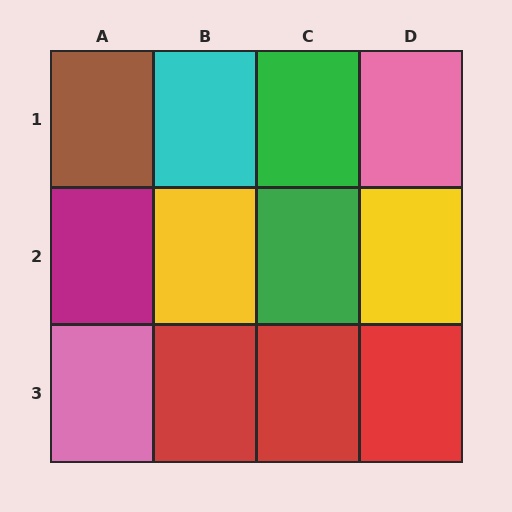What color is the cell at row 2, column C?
Green.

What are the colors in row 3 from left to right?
Pink, red, red, red.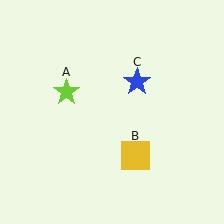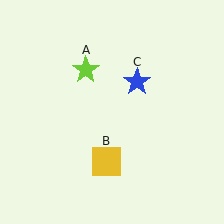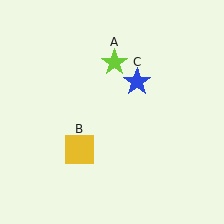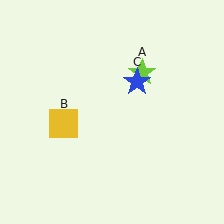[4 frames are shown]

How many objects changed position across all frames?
2 objects changed position: lime star (object A), yellow square (object B).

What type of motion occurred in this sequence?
The lime star (object A), yellow square (object B) rotated clockwise around the center of the scene.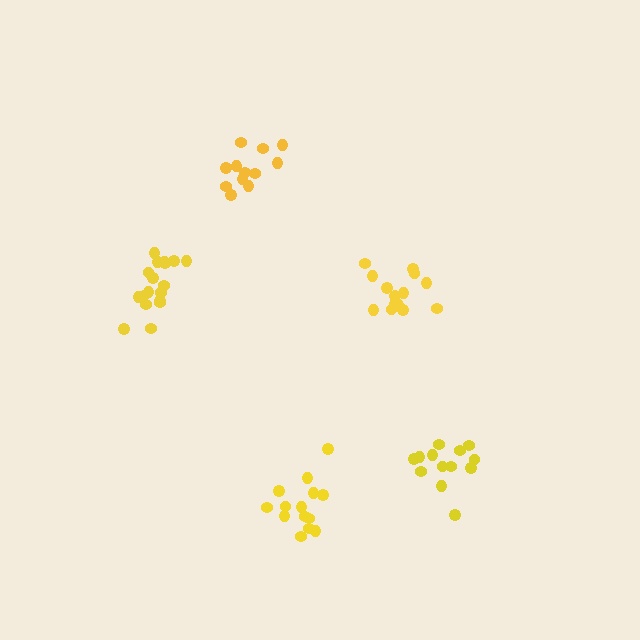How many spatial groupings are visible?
There are 5 spatial groupings.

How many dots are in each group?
Group 1: 18 dots, Group 2: 14 dots, Group 3: 14 dots, Group 4: 12 dots, Group 5: 13 dots (71 total).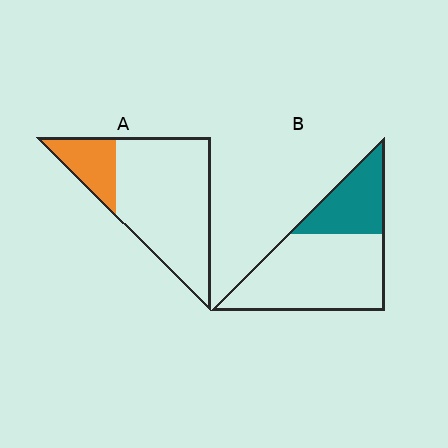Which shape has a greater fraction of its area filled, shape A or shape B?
Shape B.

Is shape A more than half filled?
No.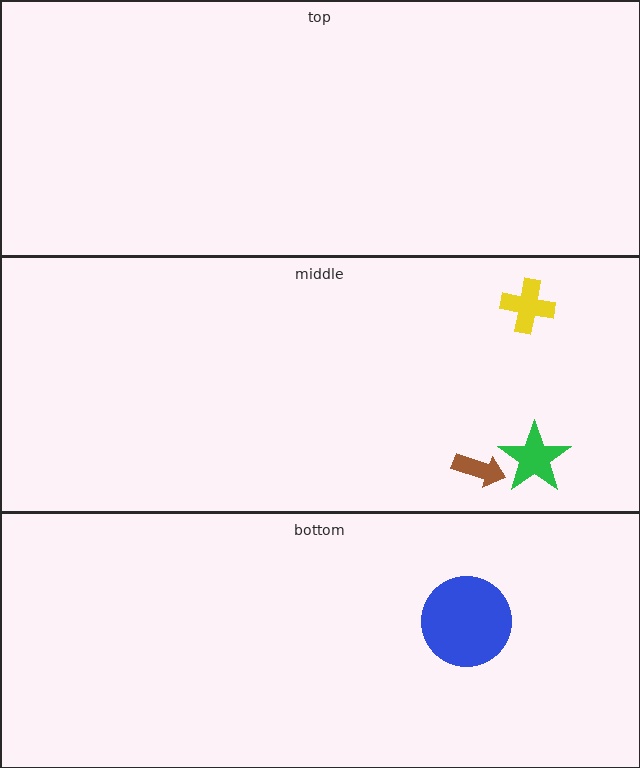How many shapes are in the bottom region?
1.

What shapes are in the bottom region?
The blue circle.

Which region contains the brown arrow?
The middle region.